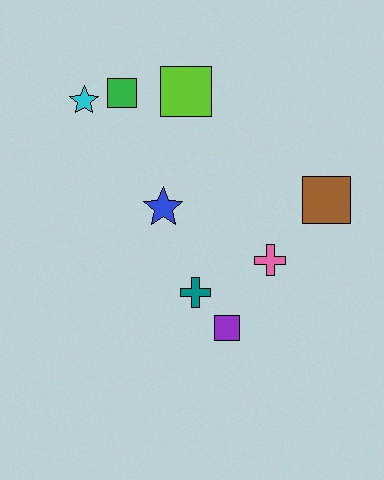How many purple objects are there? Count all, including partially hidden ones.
There is 1 purple object.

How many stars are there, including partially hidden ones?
There are 2 stars.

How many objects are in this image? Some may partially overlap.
There are 8 objects.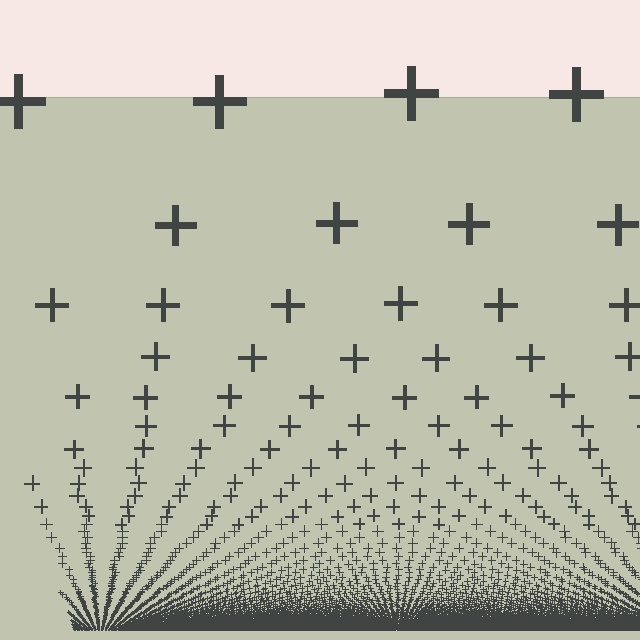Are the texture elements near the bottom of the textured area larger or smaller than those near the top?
Smaller. The gradient is inverted — elements near the bottom are smaller and denser.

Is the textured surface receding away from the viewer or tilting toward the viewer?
The surface appears to tilt toward the viewer. Texture elements get larger and sparser toward the top.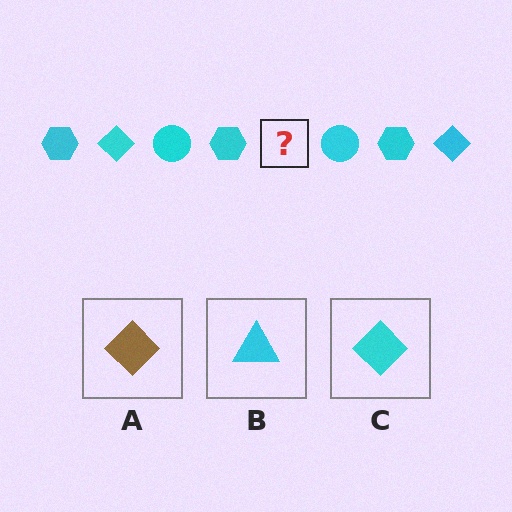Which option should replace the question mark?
Option C.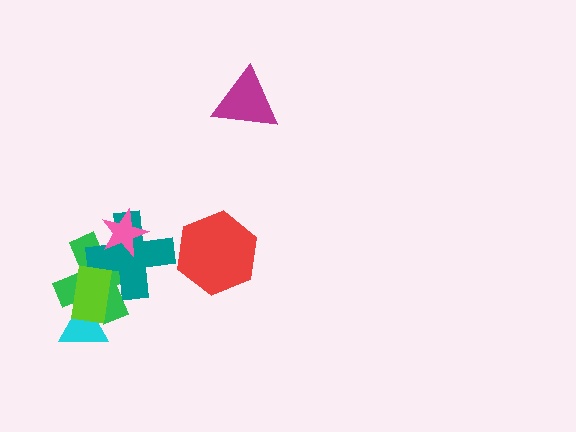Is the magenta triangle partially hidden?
No, no other shape covers it.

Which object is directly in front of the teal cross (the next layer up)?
The pink star is directly in front of the teal cross.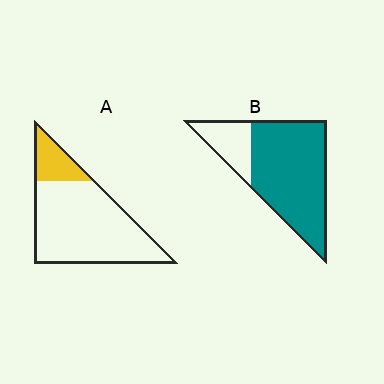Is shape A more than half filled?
No.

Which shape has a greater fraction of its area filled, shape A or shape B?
Shape B.